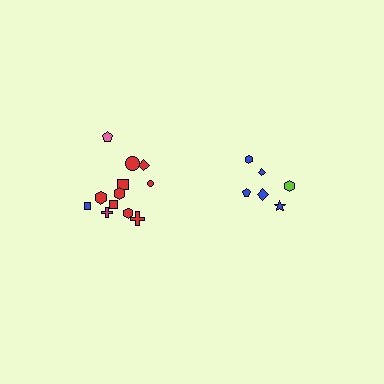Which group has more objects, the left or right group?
The left group.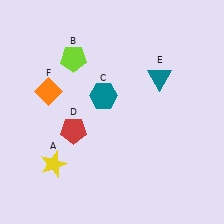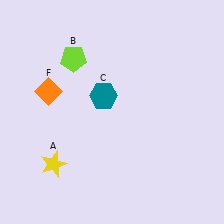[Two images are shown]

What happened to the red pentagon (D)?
The red pentagon (D) was removed in Image 2. It was in the bottom-left area of Image 1.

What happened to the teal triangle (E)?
The teal triangle (E) was removed in Image 2. It was in the top-right area of Image 1.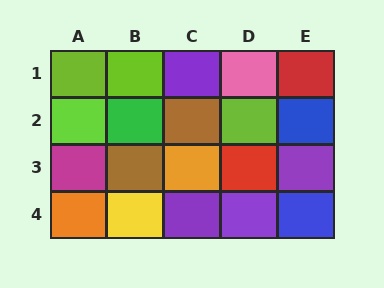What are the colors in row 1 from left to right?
Lime, lime, purple, pink, red.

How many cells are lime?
4 cells are lime.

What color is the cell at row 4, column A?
Orange.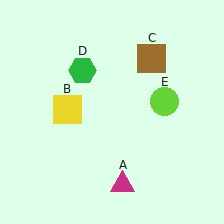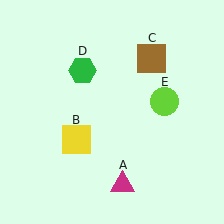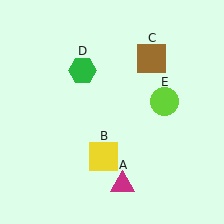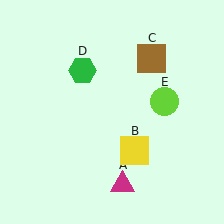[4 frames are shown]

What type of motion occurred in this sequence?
The yellow square (object B) rotated counterclockwise around the center of the scene.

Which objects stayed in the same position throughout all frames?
Magenta triangle (object A) and brown square (object C) and green hexagon (object D) and lime circle (object E) remained stationary.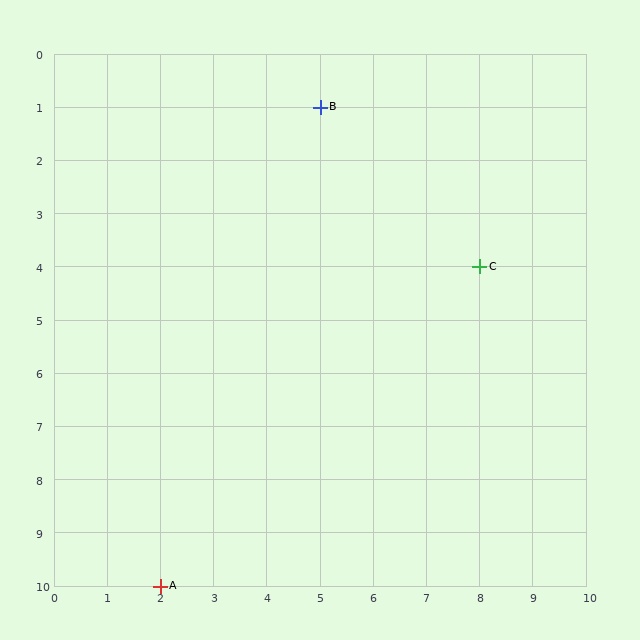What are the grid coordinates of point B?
Point B is at grid coordinates (5, 1).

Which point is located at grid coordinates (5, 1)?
Point B is at (5, 1).